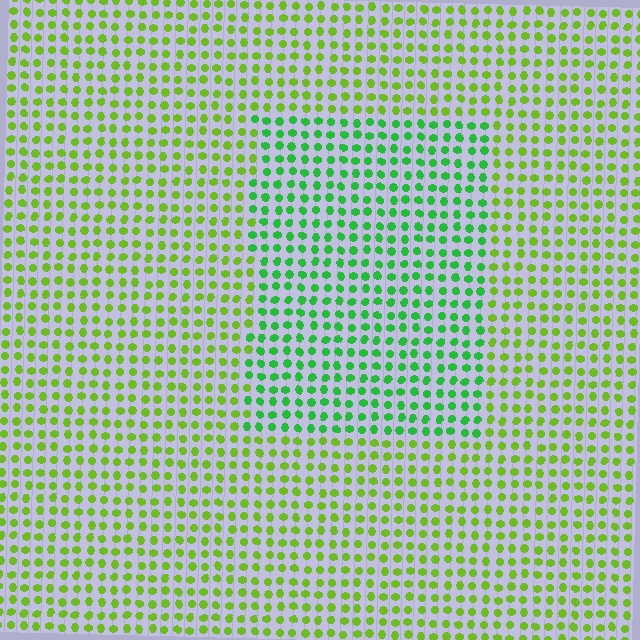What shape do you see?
I see a rectangle.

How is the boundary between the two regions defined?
The boundary is defined purely by a slight shift in hue (about 37 degrees). Spacing, size, and orientation are identical on both sides.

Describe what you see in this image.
The image is filled with small lime elements in a uniform arrangement. A rectangle-shaped region is visible where the elements are tinted to a slightly different hue, forming a subtle color boundary.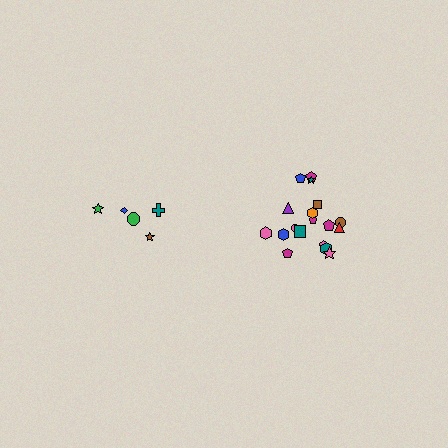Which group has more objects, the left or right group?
The right group.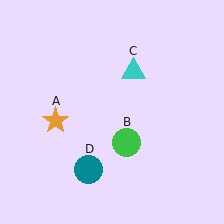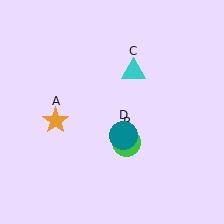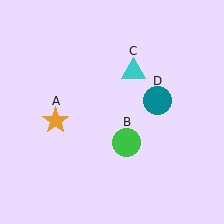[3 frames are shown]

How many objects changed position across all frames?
1 object changed position: teal circle (object D).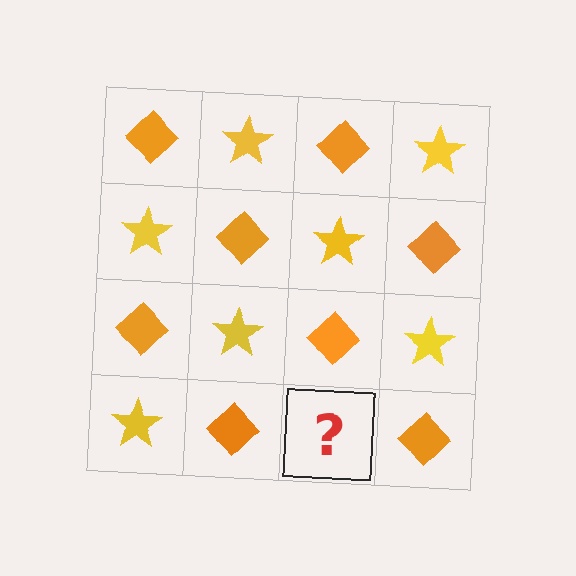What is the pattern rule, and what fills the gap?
The rule is that it alternates orange diamond and yellow star in a checkerboard pattern. The gap should be filled with a yellow star.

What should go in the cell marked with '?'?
The missing cell should contain a yellow star.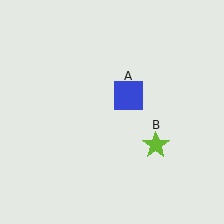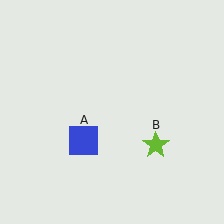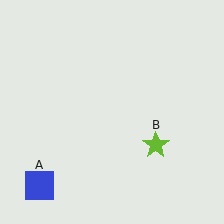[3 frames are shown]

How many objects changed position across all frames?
1 object changed position: blue square (object A).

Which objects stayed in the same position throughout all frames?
Lime star (object B) remained stationary.